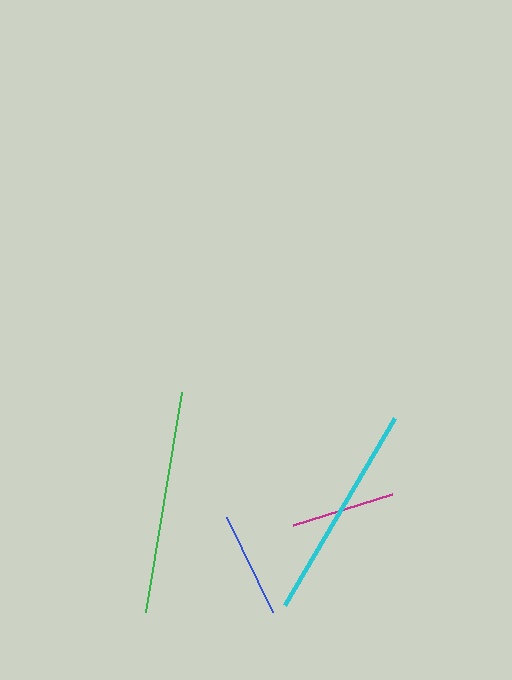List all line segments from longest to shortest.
From longest to shortest: green, cyan, blue, magenta.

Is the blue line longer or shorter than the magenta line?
The blue line is longer than the magenta line.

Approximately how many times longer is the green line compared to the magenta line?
The green line is approximately 2.1 times the length of the magenta line.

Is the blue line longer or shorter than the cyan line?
The cyan line is longer than the blue line.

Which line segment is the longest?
The green line is the longest at approximately 223 pixels.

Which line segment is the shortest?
The magenta line is the shortest at approximately 104 pixels.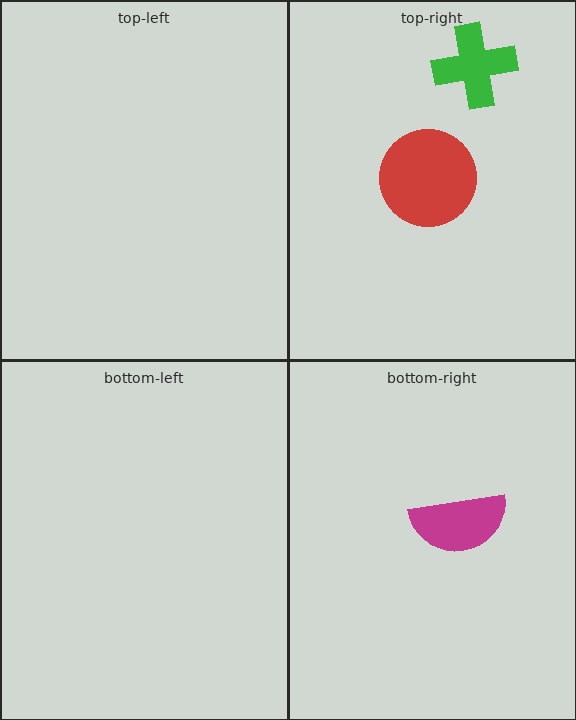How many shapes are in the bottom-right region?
1.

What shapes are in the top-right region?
The red circle, the green cross.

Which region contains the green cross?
The top-right region.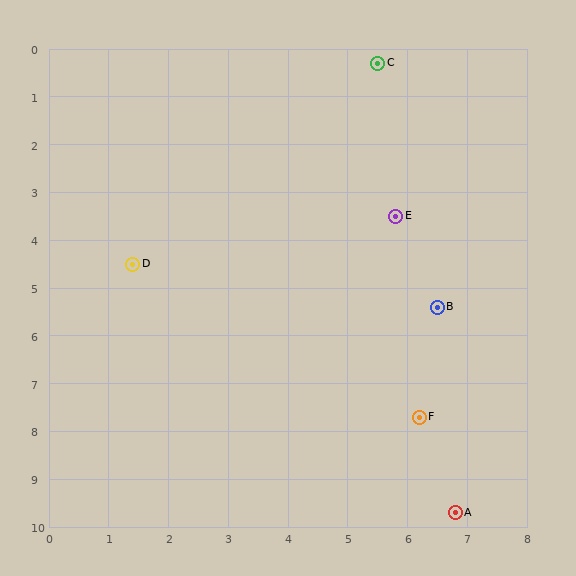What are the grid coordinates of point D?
Point D is at approximately (1.4, 4.5).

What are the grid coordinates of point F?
Point F is at approximately (6.2, 7.7).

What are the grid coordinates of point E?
Point E is at approximately (5.8, 3.5).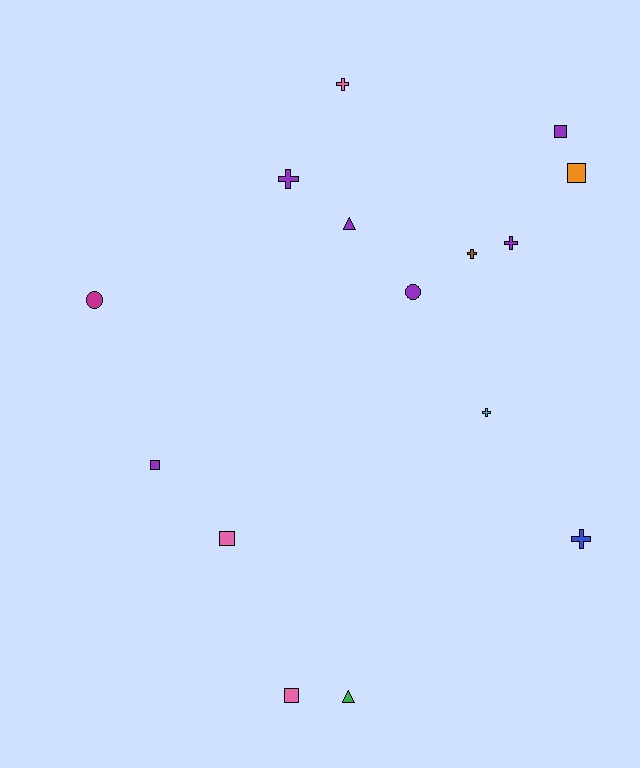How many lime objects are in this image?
There are no lime objects.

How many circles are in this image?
There are 2 circles.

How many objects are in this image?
There are 15 objects.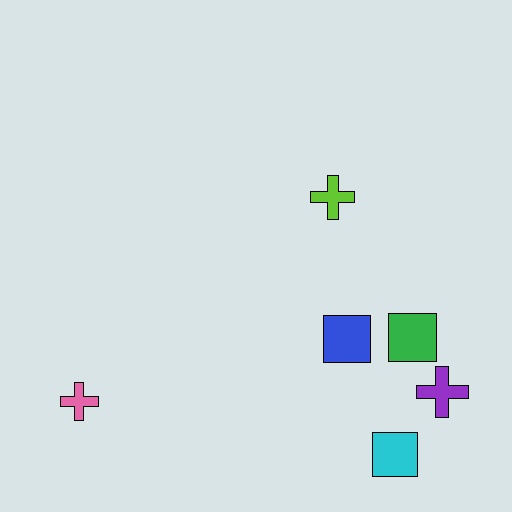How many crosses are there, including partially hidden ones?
There are 3 crosses.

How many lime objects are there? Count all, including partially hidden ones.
There is 1 lime object.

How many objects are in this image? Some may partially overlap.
There are 6 objects.